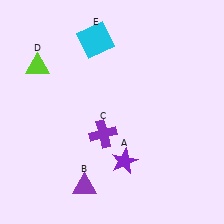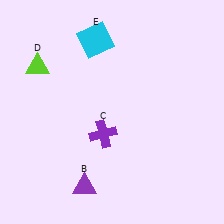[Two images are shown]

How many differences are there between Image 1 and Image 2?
There is 1 difference between the two images.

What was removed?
The purple star (A) was removed in Image 2.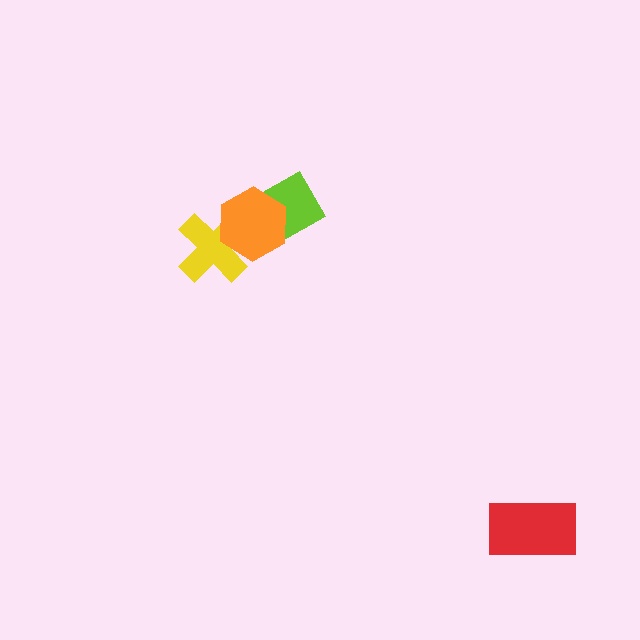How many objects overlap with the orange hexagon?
2 objects overlap with the orange hexagon.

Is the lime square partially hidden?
Yes, it is partially covered by another shape.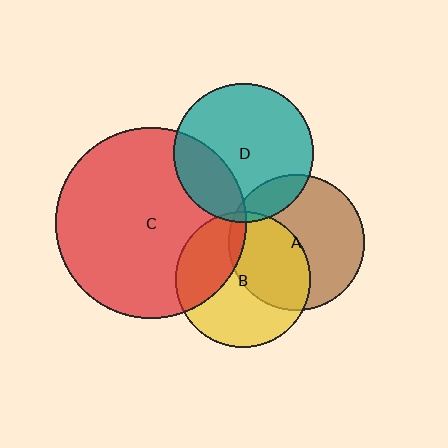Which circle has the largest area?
Circle C (red).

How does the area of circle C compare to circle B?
Approximately 2.0 times.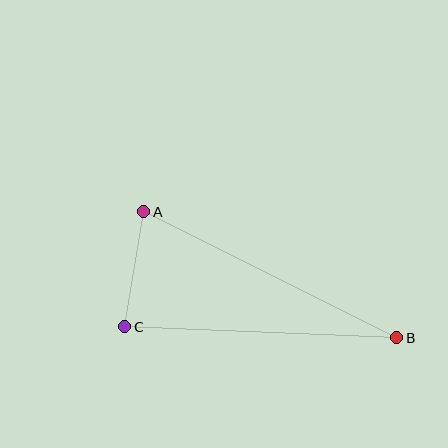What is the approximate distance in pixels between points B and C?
The distance between B and C is approximately 272 pixels.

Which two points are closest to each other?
Points A and C are closest to each other.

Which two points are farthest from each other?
Points A and B are farthest from each other.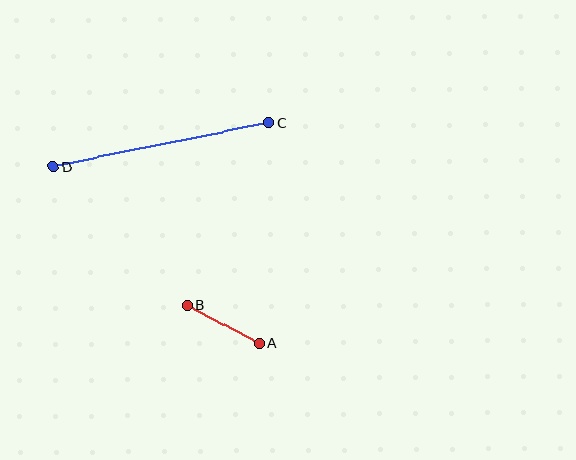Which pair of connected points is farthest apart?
Points C and D are farthest apart.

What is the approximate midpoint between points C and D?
The midpoint is at approximately (161, 145) pixels.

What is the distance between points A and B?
The distance is approximately 82 pixels.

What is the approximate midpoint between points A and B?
The midpoint is at approximately (223, 324) pixels.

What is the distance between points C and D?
The distance is approximately 220 pixels.